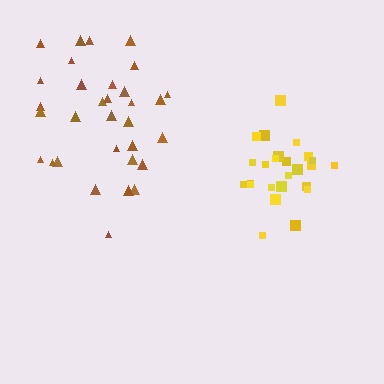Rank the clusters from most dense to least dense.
yellow, brown.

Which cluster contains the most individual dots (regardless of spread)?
Brown (32).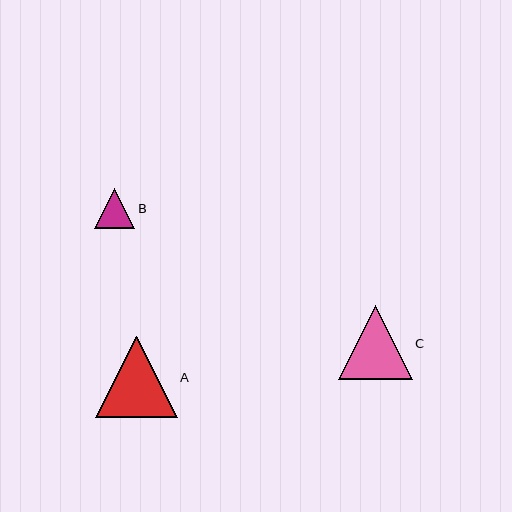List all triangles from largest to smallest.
From largest to smallest: A, C, B.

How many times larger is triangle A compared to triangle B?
Triangle A is approximately 2.0 times the size of triangle B.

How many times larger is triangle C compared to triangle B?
Triangle C is approximately 1.8 times the size of triangle B.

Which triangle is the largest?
Triangle A is the largest with a size of approximately 81 pixels.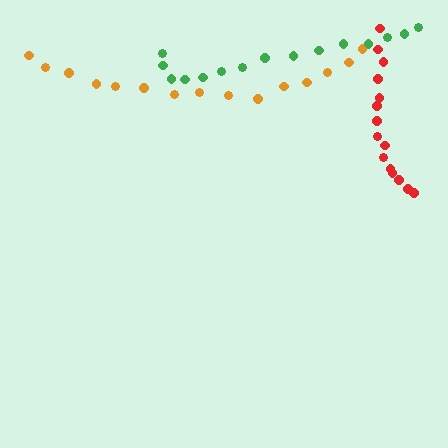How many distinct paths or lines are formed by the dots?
There are 3 distinct paths.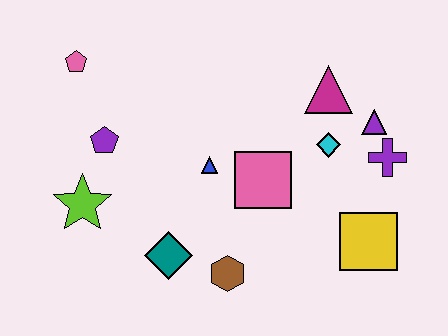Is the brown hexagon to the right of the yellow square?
No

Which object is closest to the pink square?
The blue triangle is closest to the pink square.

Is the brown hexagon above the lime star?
No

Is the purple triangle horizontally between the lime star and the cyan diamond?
No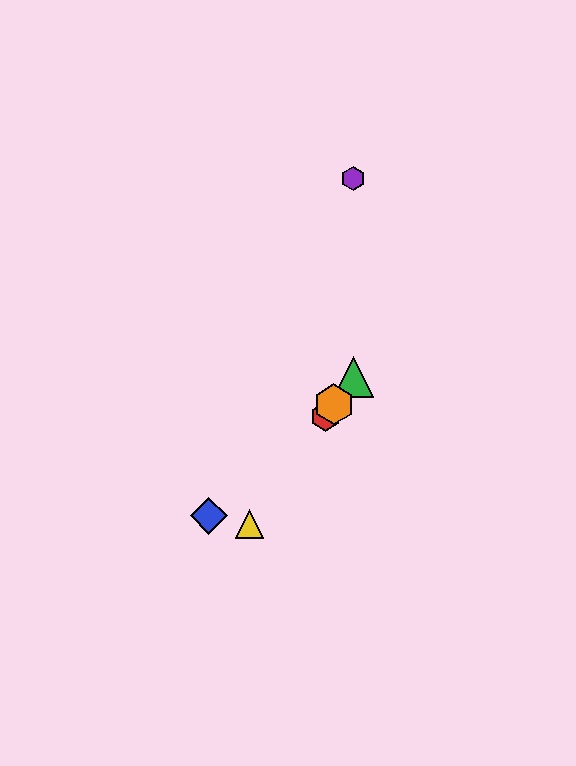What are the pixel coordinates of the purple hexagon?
The purple hexagon is at (353, 178).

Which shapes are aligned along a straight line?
The red hexagon, the green triangle, the yellow triangle, the orange hexagon are aligned along a straight line.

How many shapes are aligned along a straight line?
4 shapes (the red hexagon, the green triangle, the yellow triangle, the orange hexagon) are aligned along a straight line.